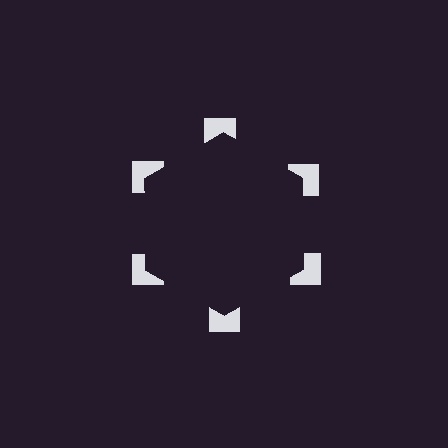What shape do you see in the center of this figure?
An illusory hexagon — its edges are inferred from the aligned wedge cuts in the notched squares, not physically drawn.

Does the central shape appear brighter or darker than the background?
It typically appears slightly darker than the background, even though no actual brightness change is drawn.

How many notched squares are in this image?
There are 6 — one at each vertex of the illusory hexagon.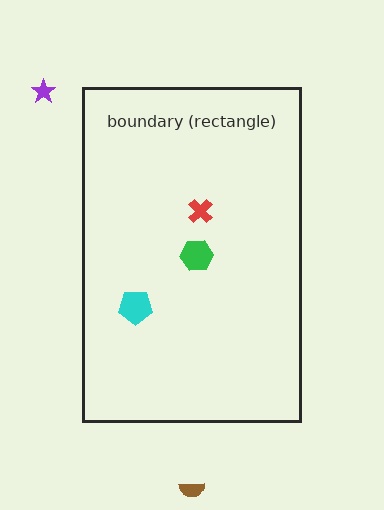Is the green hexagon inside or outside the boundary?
Inside.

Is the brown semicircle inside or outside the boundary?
Outside.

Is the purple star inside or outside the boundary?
Outside.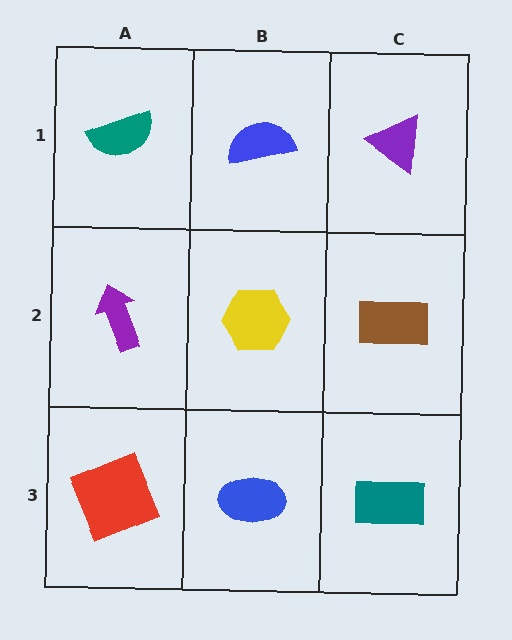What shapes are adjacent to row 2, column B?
A blue semicircle (row 1, column B), a blue ellipse (row 3, column B), a purple arrow (row 2, column A), a brown rectangle (row 2, column C).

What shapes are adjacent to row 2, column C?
A purple triangle (row 1, column C), a teal rectangle (row 3, column C), a yellow hexagon (row 2, column B).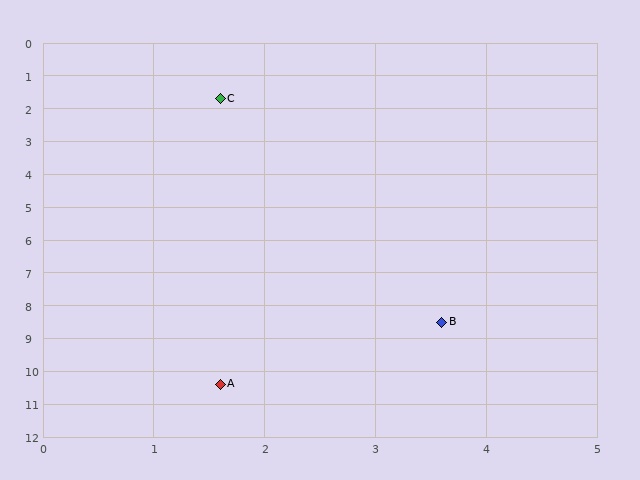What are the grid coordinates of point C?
Point C is at approximately (1.6, 1.7).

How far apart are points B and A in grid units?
Points B and A are about 2.8 grid units apart.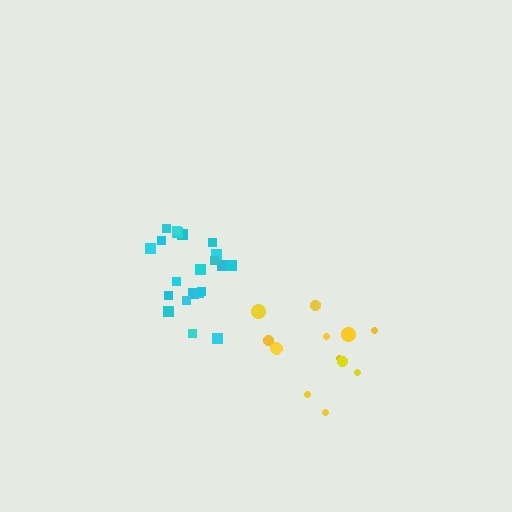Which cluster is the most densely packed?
Cyan.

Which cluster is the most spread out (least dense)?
Yellow.